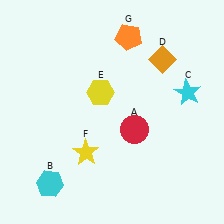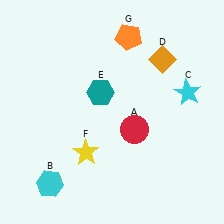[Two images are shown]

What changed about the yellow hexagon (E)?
In Image 1, E is yellow. In Image 2, it changed to teal.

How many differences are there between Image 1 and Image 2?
There is 1 difference between the two images.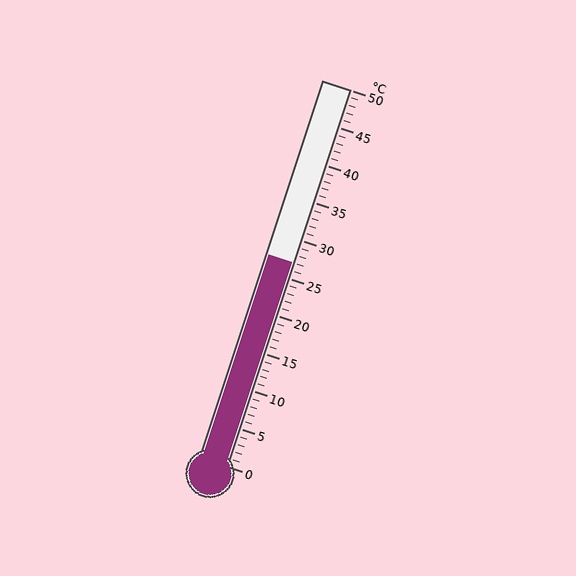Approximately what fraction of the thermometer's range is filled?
The thermometer is filled to approximately 55% of its range.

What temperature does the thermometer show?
The thermometer shows approximately 27°C.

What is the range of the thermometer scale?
The thermometer scale ranges from 0°C to 50°C.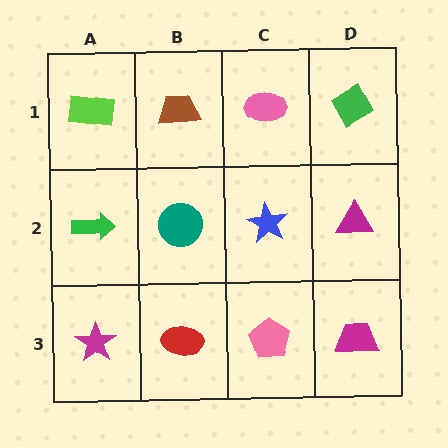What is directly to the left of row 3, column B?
A magenta star.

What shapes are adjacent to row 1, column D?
A magenta triangle (row 2, column D), a pink ellipse (row 1, column C).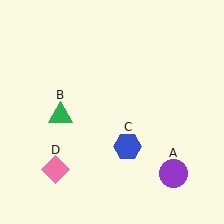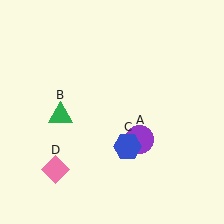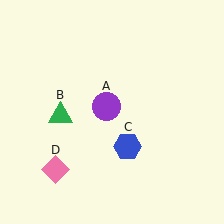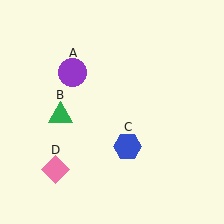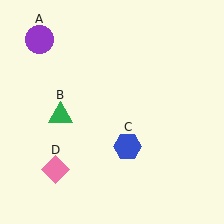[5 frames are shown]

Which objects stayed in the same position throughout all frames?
Green triangle (object B) and blue hexagon (object C) and pink diamond (object D) remained stationary.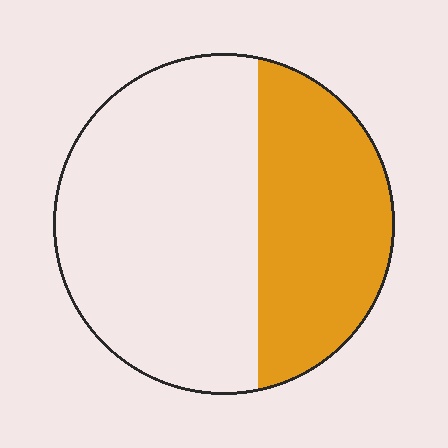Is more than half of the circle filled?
No.